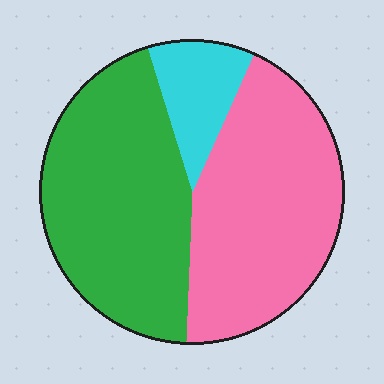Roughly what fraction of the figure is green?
Green covers around 45% of the figure.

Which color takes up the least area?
Cyan, at roughly 10%.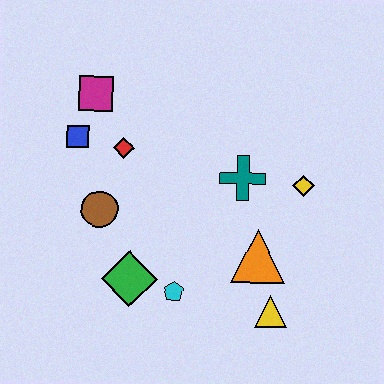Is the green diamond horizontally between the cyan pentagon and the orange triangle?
No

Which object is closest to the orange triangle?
The yellow triangle is closest to the orange triangle.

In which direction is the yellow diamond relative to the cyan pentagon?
The yellow diamond is to the right of the cyan pentagon.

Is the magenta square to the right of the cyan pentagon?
No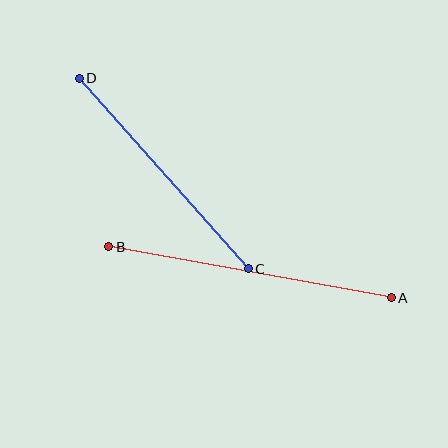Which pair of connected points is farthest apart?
Points A and B are farthest apart.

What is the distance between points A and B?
The distance is approximately 287 pixels.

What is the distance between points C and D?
The distance is approximately 255 pixels.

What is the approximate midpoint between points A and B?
The midpoint is at approximately (250, 272) pixels.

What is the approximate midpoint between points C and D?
The midpoint is at approximately (164, 173) pixels.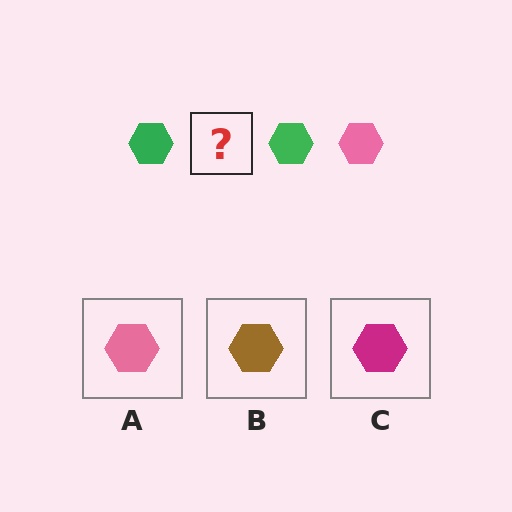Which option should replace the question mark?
Option A.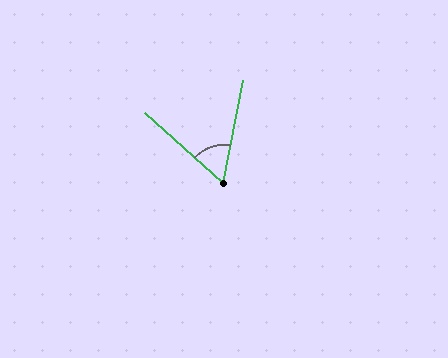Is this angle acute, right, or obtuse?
It is acute.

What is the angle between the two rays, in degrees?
Approximately 59 degrees.